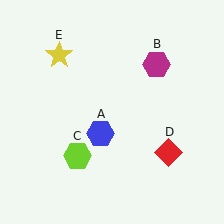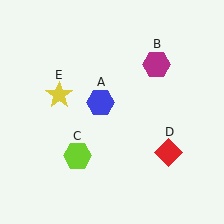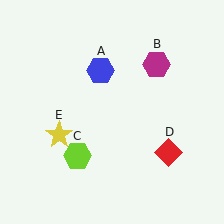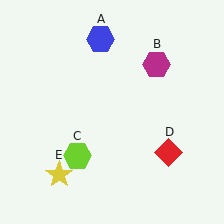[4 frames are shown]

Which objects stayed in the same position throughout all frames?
Magenta hexagon (object B) and lime hexagon (object C) and red diamond (object D) remained stationary.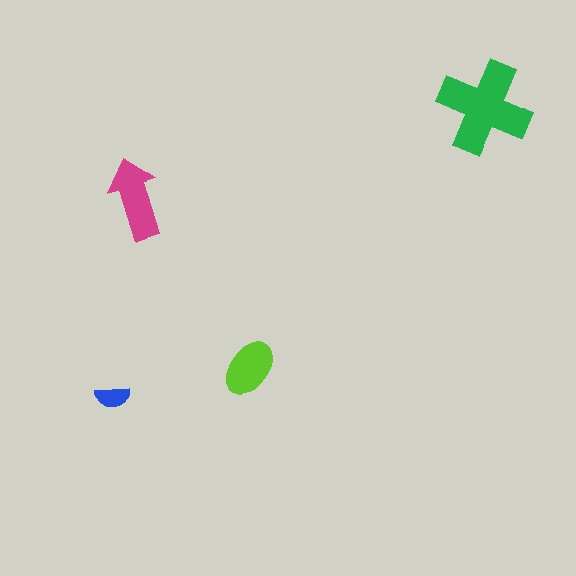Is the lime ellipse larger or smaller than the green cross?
Smaller.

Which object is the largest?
The green cross.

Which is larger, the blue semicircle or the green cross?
The green cross.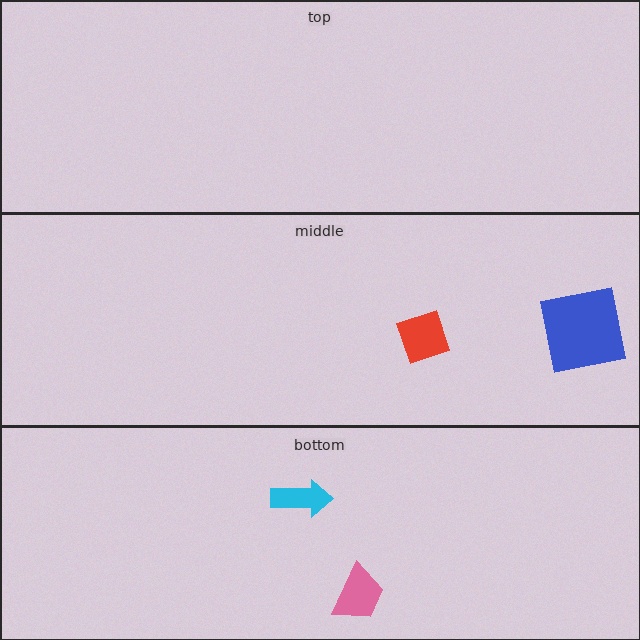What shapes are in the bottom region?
The cyan arrow, the pink trapezoid.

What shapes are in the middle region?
The red diamond, the blue square.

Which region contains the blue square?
The middle region.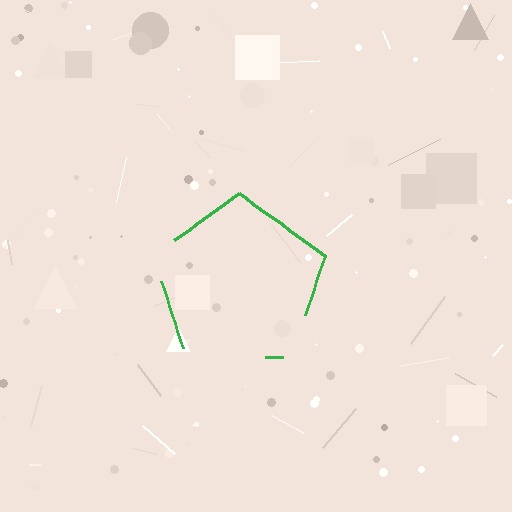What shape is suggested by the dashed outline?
The dashed outline suggests a pentagon.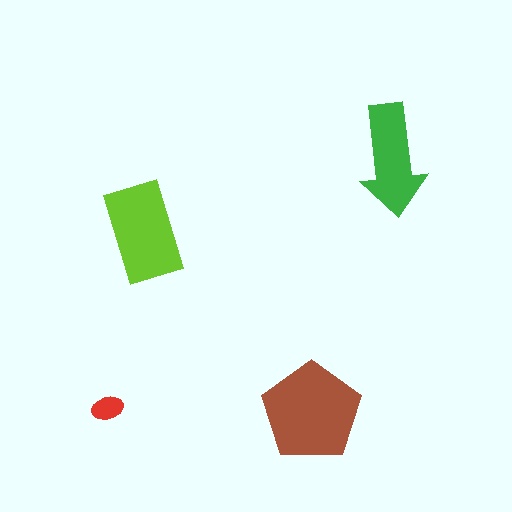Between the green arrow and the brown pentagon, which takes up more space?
The brown pentagon.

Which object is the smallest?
The red ellipse.